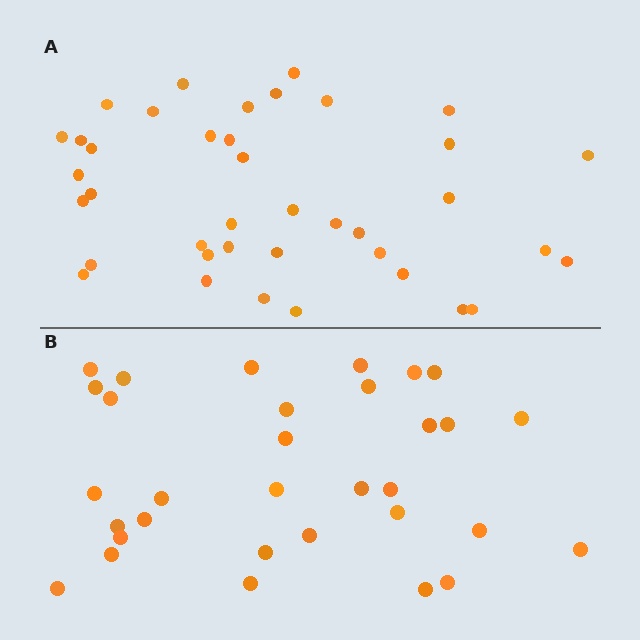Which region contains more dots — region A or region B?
Region A (the top region) has more dots.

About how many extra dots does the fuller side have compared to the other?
Region A has roughly 8 or so more dots than region B.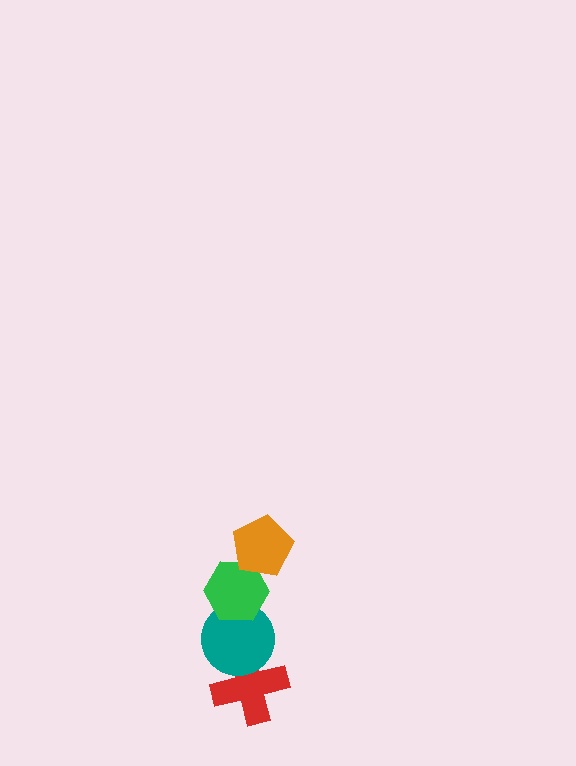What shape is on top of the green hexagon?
The orange pentagon is on top of the green hexagon.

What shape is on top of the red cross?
The teal circle is on top of the red cross.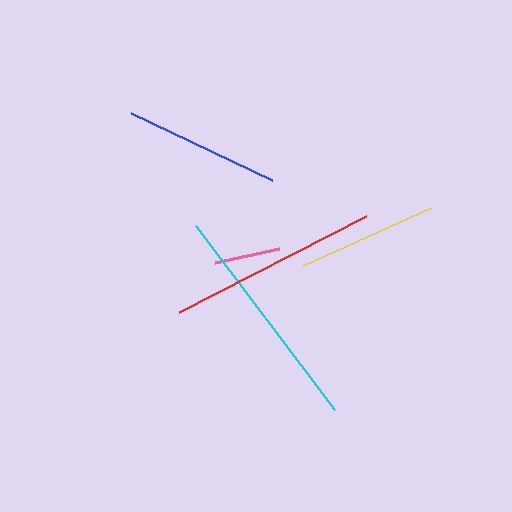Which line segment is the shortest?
The pink line is the shortest at approximately 66 pixels.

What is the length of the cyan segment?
The cyan segment is approximately 230 pixels long.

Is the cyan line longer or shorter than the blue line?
The cyan line is longer than the blue line.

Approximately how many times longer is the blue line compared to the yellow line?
The blue line is approximately 1.1 times the length of the yellow line.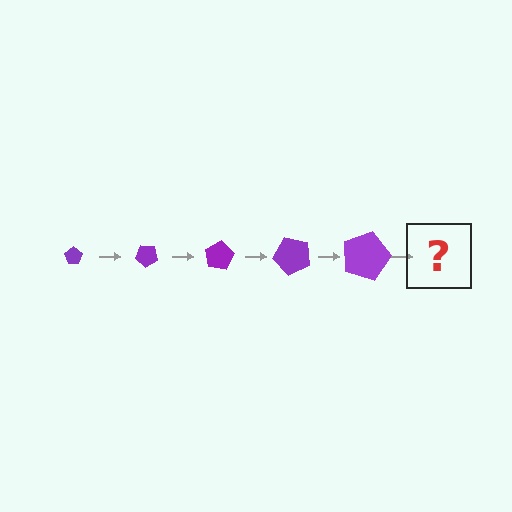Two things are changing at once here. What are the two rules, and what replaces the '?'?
The two rules are that the pentagon grows larger each step and it rotates 40 degrees each step. The '?' should be a pentagon, larger than the previous one and rotated 200 degrees from the start.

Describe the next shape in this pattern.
It should be a pentagon, larger than the previous one and rotated 200 degrees from the start.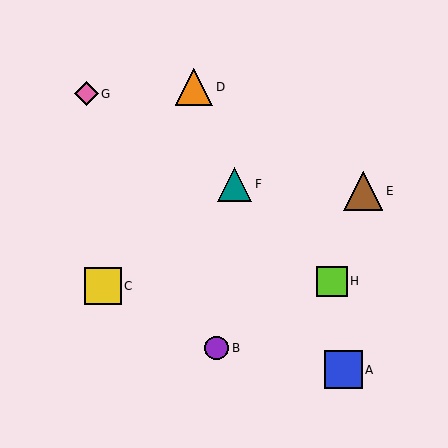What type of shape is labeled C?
Shape C is a yellow square.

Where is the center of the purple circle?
The center of the purple circle is at (217, 348).